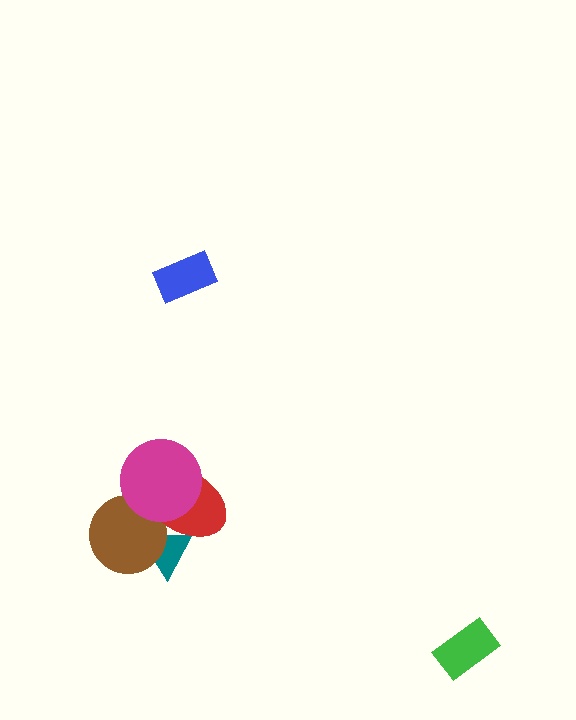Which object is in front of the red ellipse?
The magenta circle is in front of the red ellipse.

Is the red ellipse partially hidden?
Yes, it is partially covered by another shape.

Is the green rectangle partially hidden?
No, no other shape covers it.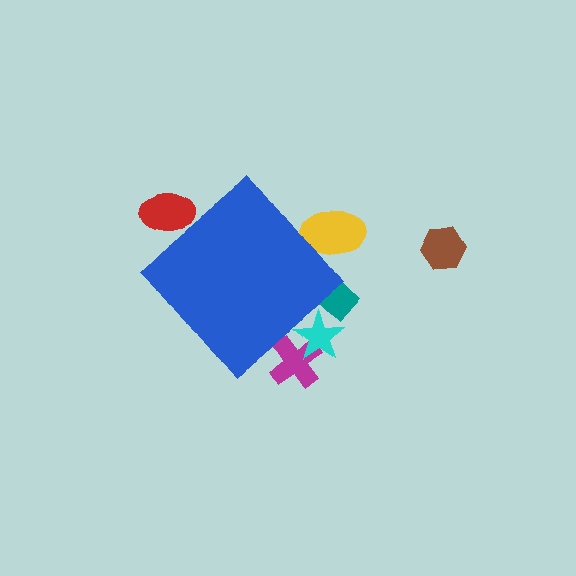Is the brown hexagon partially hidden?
No, the brown hexagon is fully visible.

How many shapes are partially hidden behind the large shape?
5 shapes are partially hidden.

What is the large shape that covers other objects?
A blue diamond.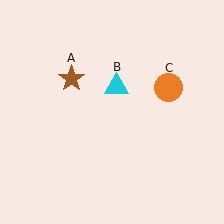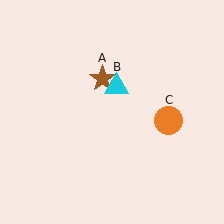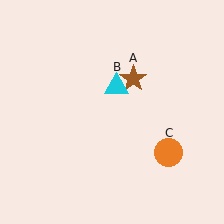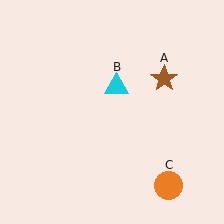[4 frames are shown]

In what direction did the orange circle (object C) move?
The orange circle (object C) moved down.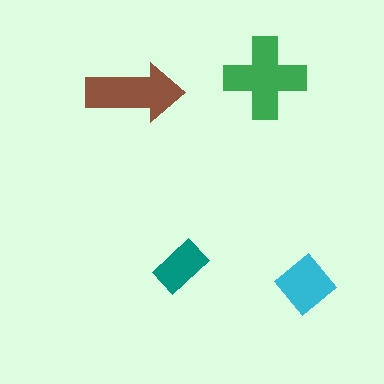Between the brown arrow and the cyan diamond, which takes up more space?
The brown arrow.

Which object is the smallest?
The teal rectangle.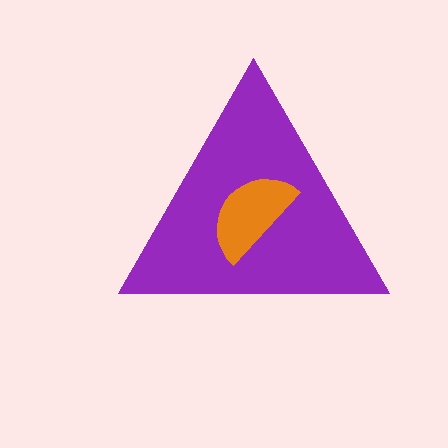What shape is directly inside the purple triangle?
The orange semicircle.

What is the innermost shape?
The orange semicircle.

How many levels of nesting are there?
2.